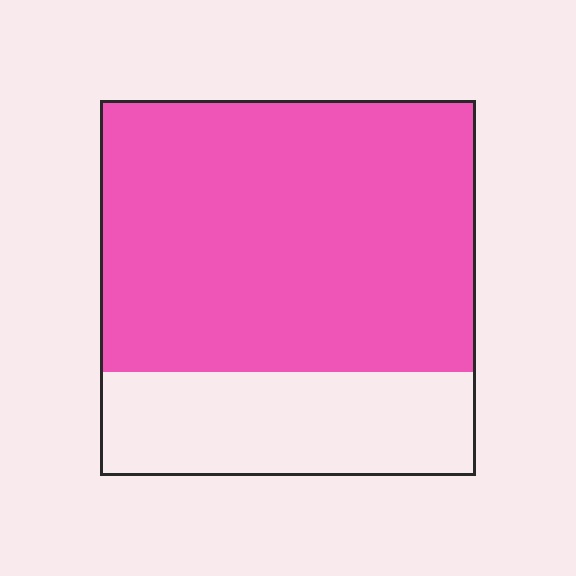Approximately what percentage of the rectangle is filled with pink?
Approximately 70%.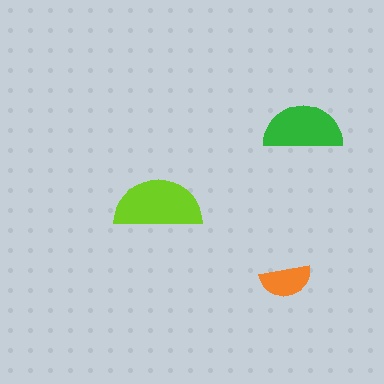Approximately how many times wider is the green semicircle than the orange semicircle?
About 1.5 times wider.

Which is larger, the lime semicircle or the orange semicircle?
The lime one.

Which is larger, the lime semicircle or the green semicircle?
The lime one.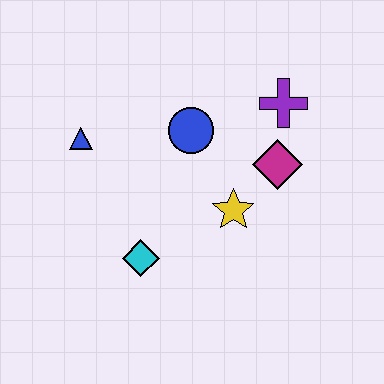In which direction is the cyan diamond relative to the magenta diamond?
The cyan diamond is to the left of the magenta diamond.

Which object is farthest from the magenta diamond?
The blue triangle is farthest from the magenta diamond.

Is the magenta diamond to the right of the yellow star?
Yes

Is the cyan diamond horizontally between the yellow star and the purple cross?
No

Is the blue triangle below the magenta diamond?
No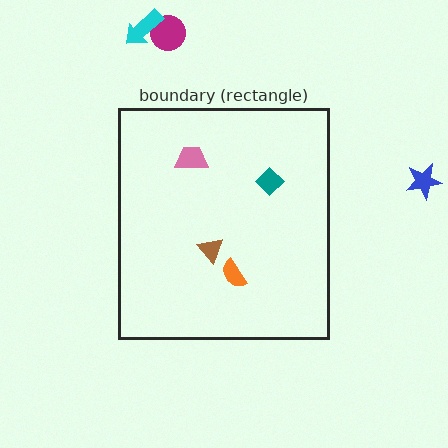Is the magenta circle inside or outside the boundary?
Outside.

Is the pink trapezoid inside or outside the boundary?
Inside.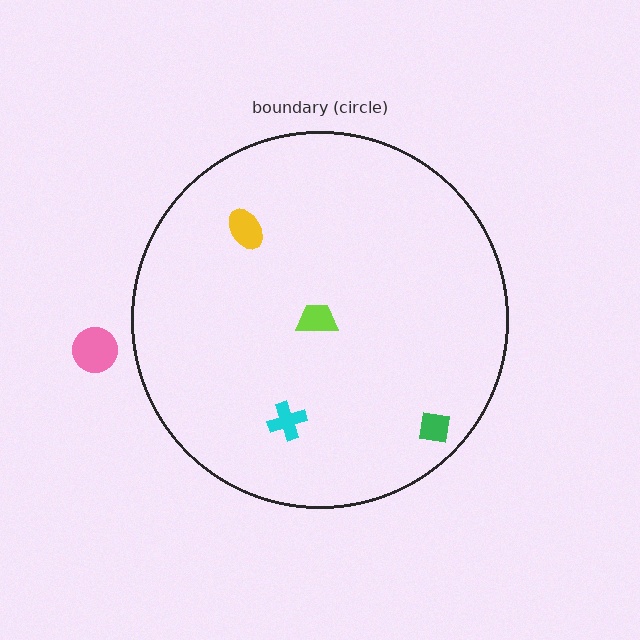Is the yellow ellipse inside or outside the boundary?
Inside.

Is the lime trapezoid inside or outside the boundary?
Inside.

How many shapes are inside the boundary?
4 inside, 1 outside.